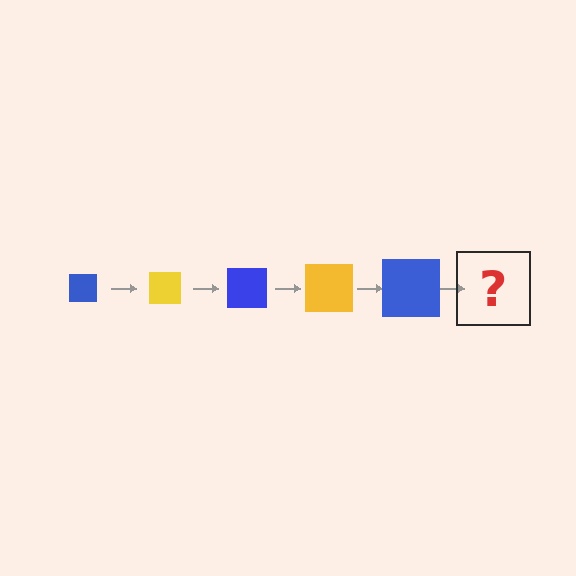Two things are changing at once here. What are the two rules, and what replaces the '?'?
The two rules are that the square grows larger each step and the color cycles through blue and yellow. The '?' should be a yellow square, larger than the previous one.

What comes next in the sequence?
The next element should be a yellow square, larger than the previous one.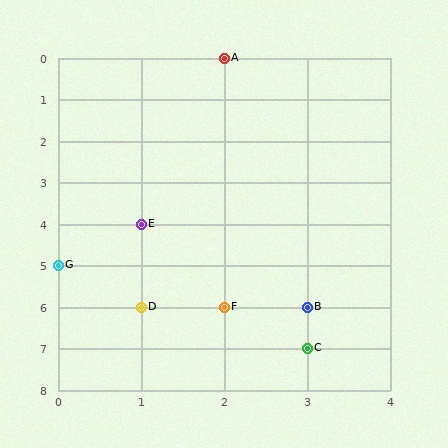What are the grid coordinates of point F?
Point F is at grid coordinates (2, 6).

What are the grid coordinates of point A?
Point A is at grid coordinates (2, 0).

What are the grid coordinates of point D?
Point D is at grid coordinates (1, 6).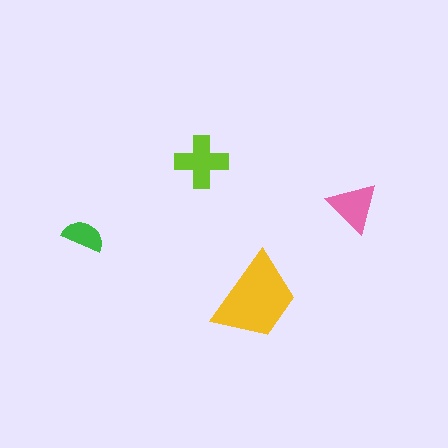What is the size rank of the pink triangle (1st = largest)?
3rd.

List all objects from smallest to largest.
The green semicircle, the pink triangle, the lime cross, the yellow trapezoid.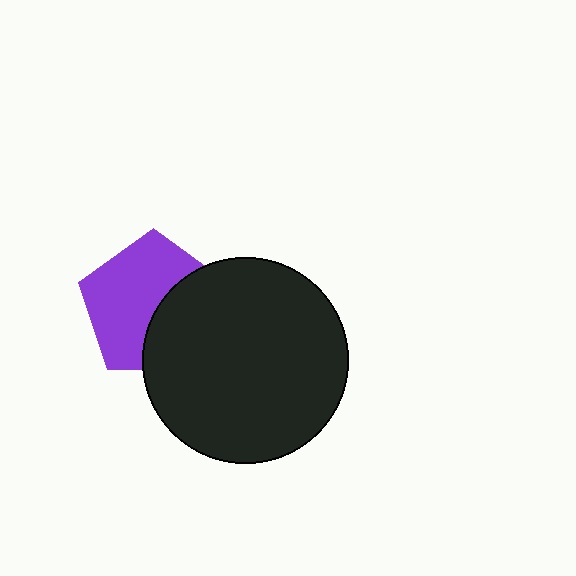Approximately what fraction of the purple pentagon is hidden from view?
Roughly 40% of the purple pentagon is hidden behind the black circle.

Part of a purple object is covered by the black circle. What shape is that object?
It is a pentagon.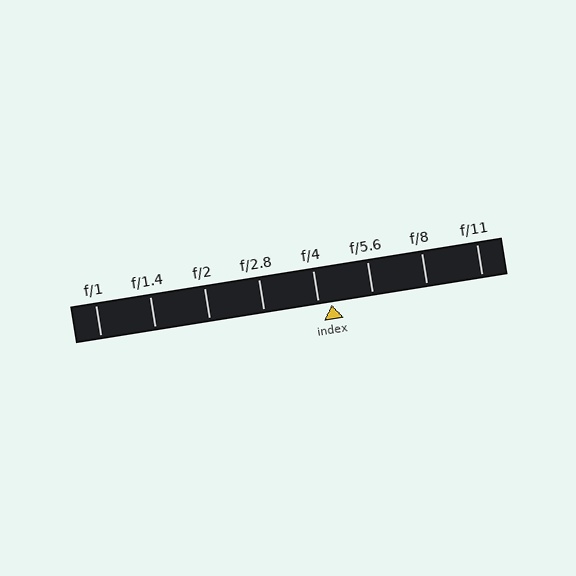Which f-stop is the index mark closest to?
The index mark is closest to f/4.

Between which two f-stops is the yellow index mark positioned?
The index mark is between f/4 and f/5.6.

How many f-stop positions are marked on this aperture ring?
There are 8 f-stop positions marked.